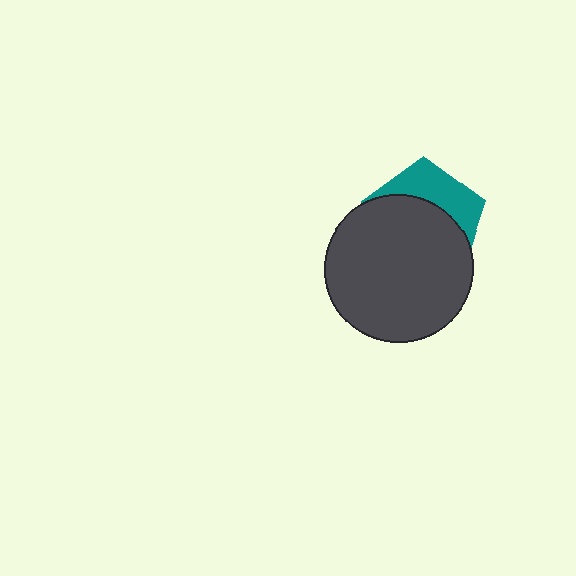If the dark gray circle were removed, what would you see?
You would see the complete teal pentagon.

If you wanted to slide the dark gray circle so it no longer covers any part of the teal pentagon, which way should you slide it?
Slide it down — that is the most direct way to separate the two shapes.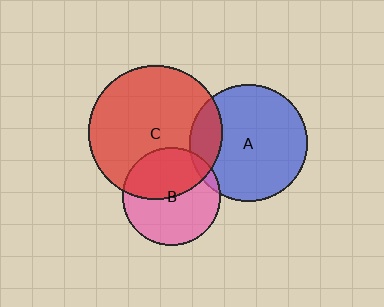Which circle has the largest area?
Circle C (red).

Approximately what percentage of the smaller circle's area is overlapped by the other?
Approximately 5%.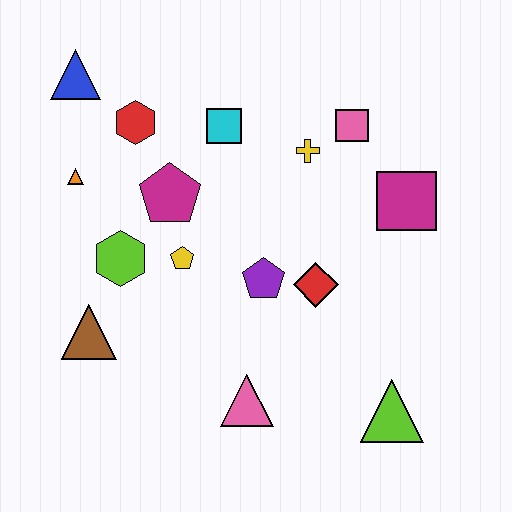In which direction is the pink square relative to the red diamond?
The pink square is above the red diamond.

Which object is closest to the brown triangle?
The lime hexagon is closest to the brown triangle.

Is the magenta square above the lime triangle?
Yes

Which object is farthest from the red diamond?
The blue triangle is farthest from the red diamond.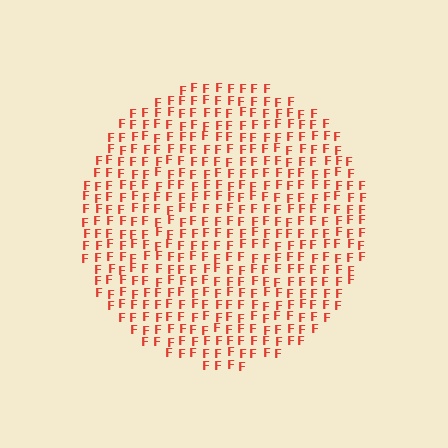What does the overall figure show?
The overall figure shows a circle.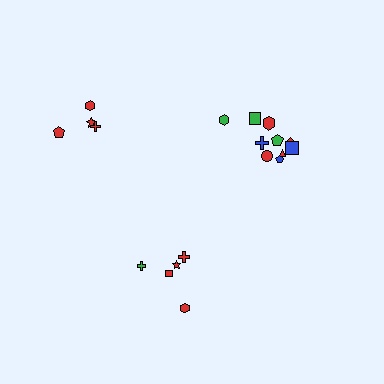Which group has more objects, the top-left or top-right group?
The top-right group.